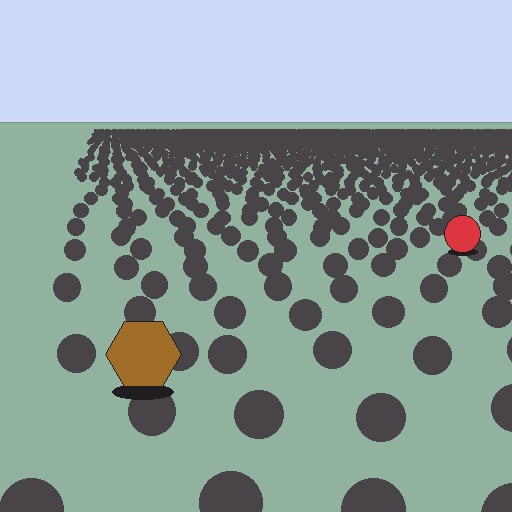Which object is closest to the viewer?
The brown hexagon is closest. The texture marks near it are larger and more spread out.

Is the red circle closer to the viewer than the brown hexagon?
No. The brown hexagon is closer — you can tell from the texture gradient: the ground texture is coarser near it.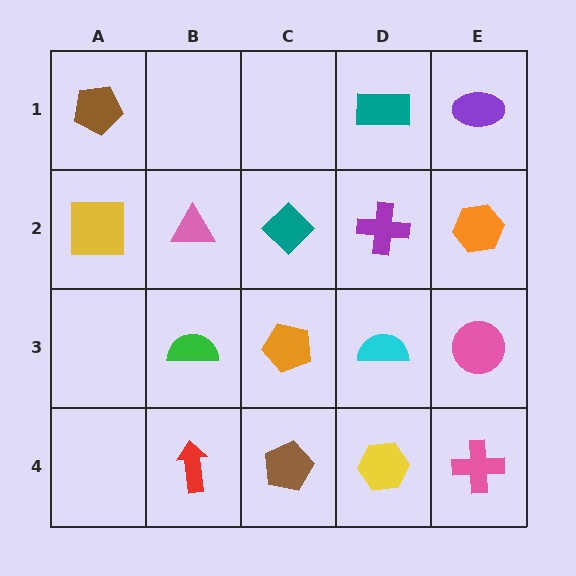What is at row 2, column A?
A yellow square.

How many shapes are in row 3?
4 shapes.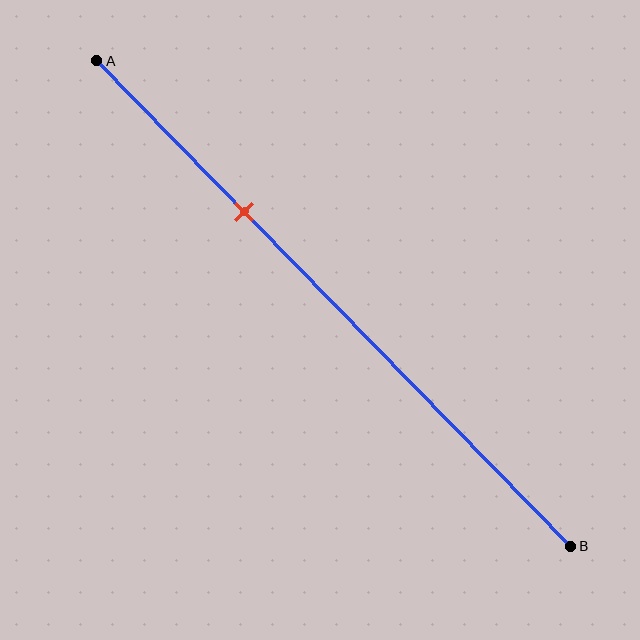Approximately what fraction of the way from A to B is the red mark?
The red mark is approximately 30% of the way from A to B.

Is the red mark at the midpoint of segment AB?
No, the mark is at about 30% from A, not at the 50% midpoint.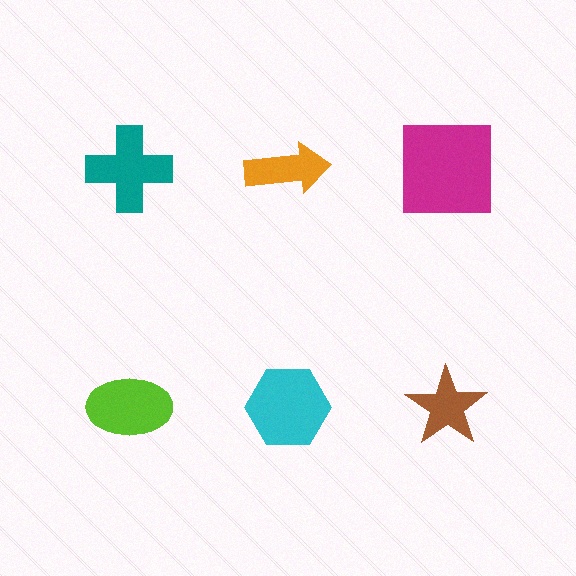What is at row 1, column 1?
A teal cross.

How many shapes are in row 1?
3 shapes.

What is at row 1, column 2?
An orange arrow.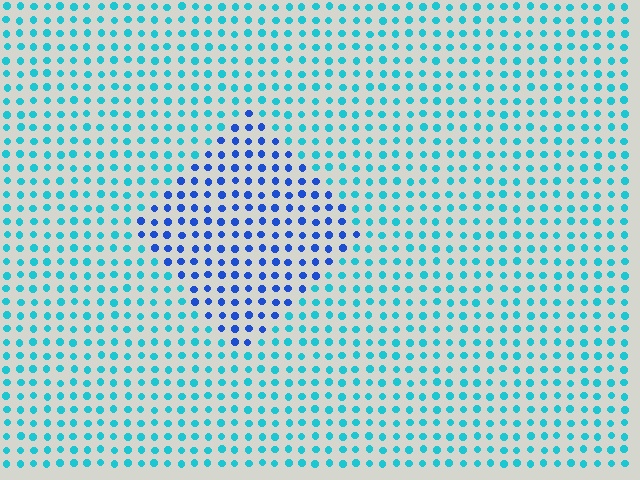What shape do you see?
I see a diamond.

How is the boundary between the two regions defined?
The boundary is defined purely by a slight shift in hue (about 41 degrees). Spacing, size, and orientation are identical on both sides.